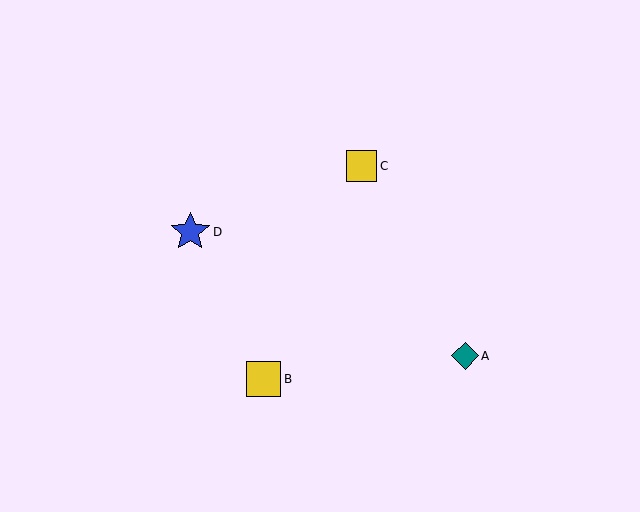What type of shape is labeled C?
Shape C is a yellow square.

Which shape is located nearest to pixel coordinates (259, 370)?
The yellow square (labeled B) at (263, 379) is nearest to that location.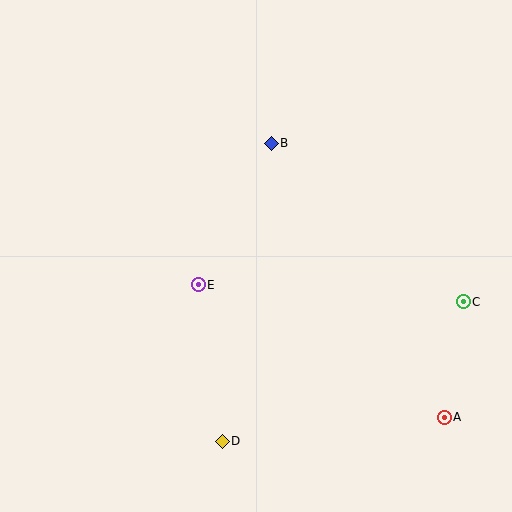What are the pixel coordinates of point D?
Point D is at (222, 441).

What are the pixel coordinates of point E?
Point E is at (198, 285).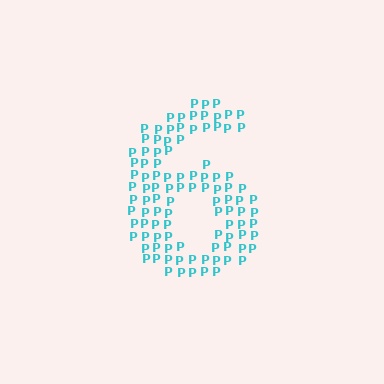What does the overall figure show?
The overall figure shows the digit 6.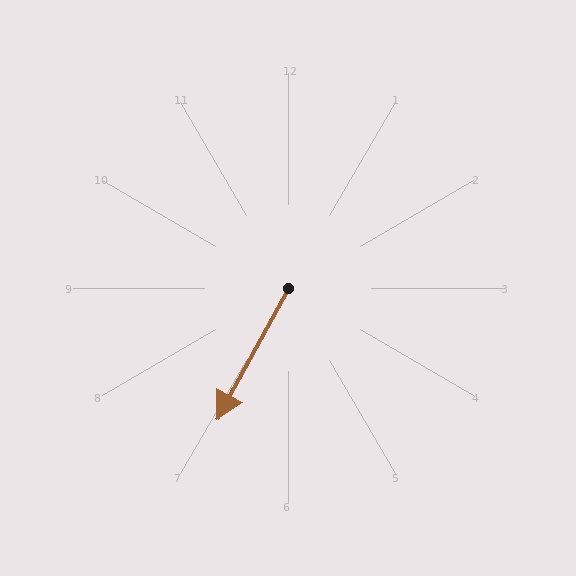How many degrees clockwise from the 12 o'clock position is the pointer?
Approximately 209 degrees.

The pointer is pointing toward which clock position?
Roughly 7 o'clock.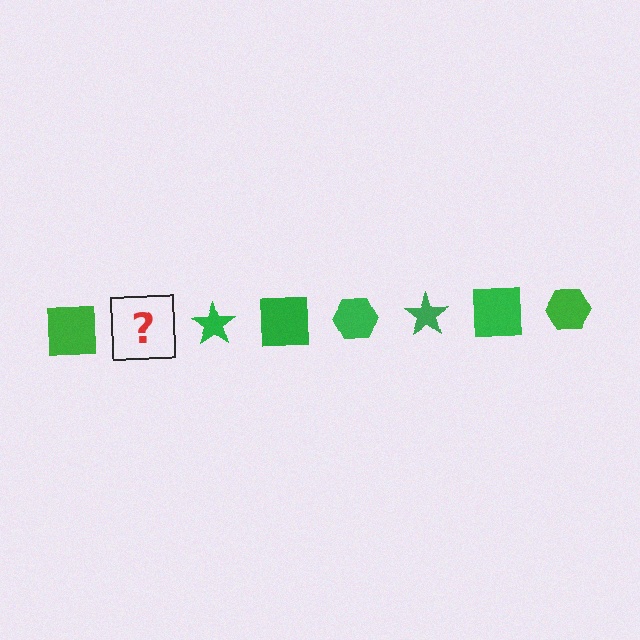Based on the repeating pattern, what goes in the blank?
The blank should be a green hexagon.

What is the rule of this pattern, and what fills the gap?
The rule is that the pattern cycles through square, hexagon, star shapes in green. The gap should be filled with a green hexagon.